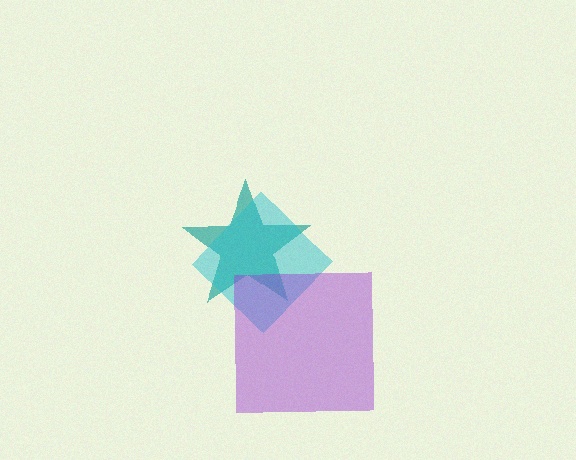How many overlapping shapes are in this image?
There are 3 overlapping shapes in the image.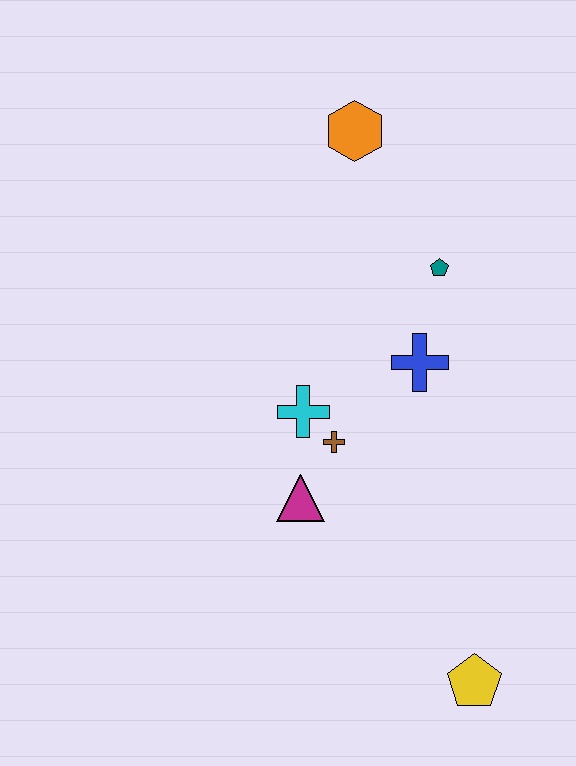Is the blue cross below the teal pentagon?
Yes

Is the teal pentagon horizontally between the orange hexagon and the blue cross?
No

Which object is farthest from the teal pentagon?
The yellow pentagon is farthest from the teal pentagon.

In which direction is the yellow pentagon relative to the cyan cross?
The yellow pentagon is below the cyan cross.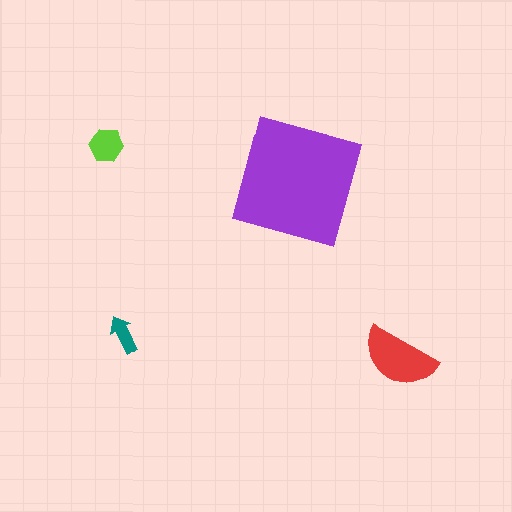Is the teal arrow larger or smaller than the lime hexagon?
Smaller.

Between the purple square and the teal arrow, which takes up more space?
The purple square.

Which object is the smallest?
The teal arrow.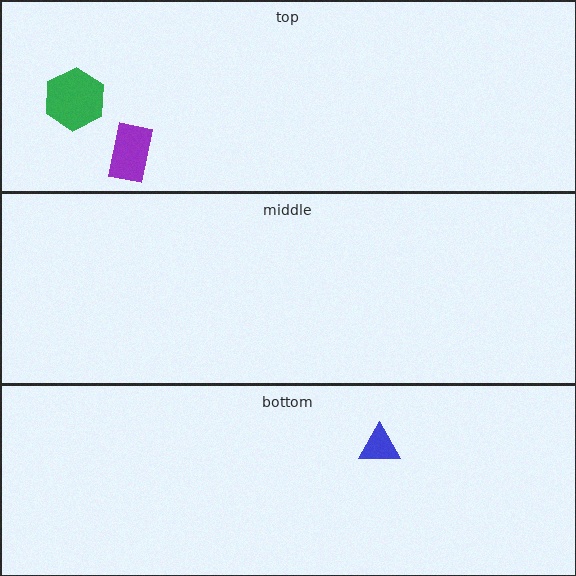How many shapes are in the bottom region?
1.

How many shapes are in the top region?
2.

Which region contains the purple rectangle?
The top region.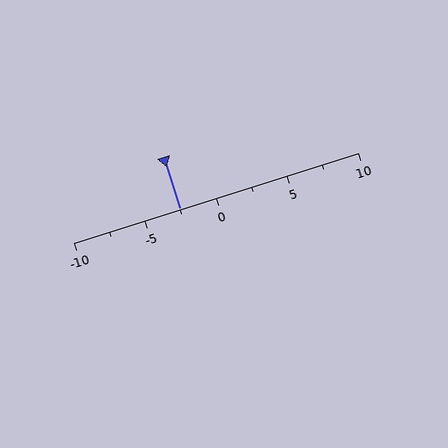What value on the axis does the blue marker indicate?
The marker indicates approximately -2.5.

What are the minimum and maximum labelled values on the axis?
The axis runs from -10 to 10.